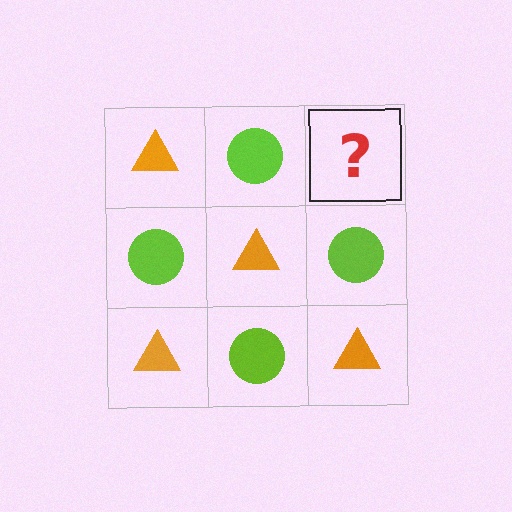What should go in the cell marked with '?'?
The missing cell should contain an orange triangle.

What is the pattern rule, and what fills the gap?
The rule is that it alternates orange triangle and lime circle in a checkerboard pattern. The gap should be filled with an orange triangle.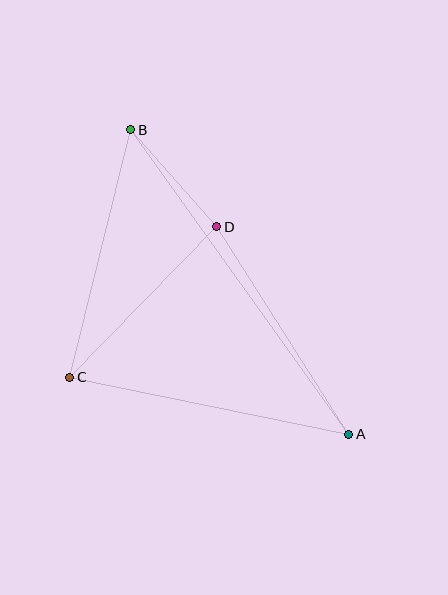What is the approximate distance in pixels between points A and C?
The distance between A and C is approximately 285 pixels.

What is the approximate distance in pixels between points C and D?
The distance between C and D is approximately 210 pixels.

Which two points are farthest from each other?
Points A and B are farthest from each other.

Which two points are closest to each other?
Points B and D are closest to each other.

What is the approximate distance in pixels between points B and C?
The distance between B and C is approximately 255 pixels.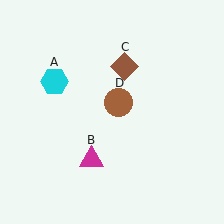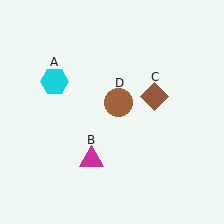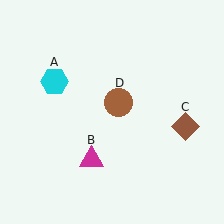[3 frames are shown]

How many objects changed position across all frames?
1 object changed position: brown diamond (object C).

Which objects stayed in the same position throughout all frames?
Cyan hexagon (object A) and magenta triangle (object B) and brown circle (object D) remained stationary.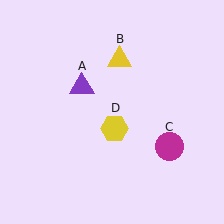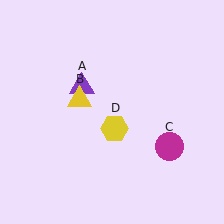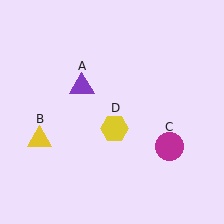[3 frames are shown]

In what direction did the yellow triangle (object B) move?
The yellow triangle (object B) moved down and to the left.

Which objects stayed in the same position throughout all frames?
Purple triangle (object A) and magenta circle (object C) and yellow hexagon (object D) remained stationary.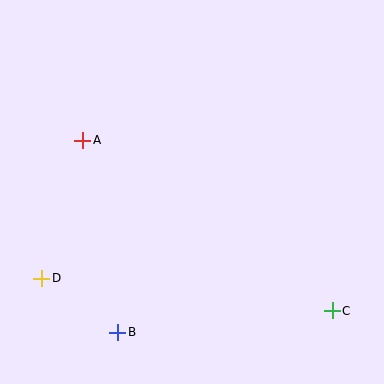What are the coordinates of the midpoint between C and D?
The midpoint between C and D is at (187, 295).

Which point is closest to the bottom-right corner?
Point C is closest to the bottom-right corner.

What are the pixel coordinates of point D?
Point D is at (42, 278).